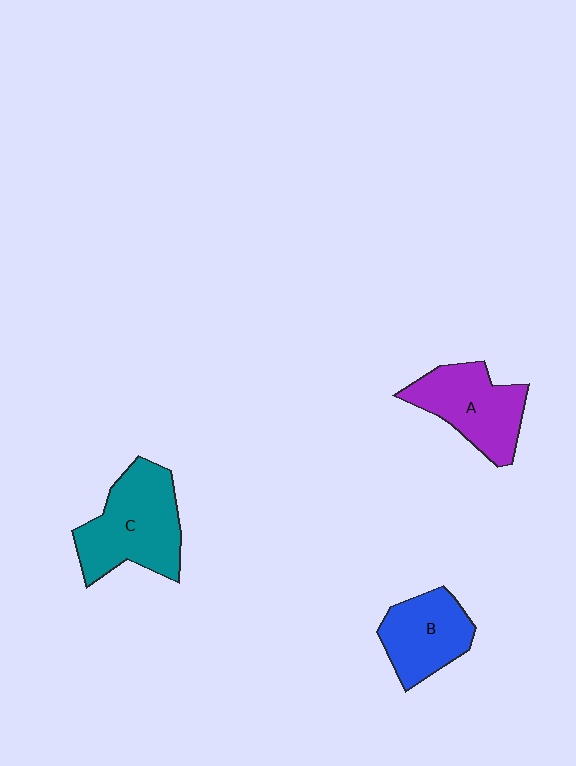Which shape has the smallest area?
Shape B (blue).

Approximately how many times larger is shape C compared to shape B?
Approximately 1.4 times.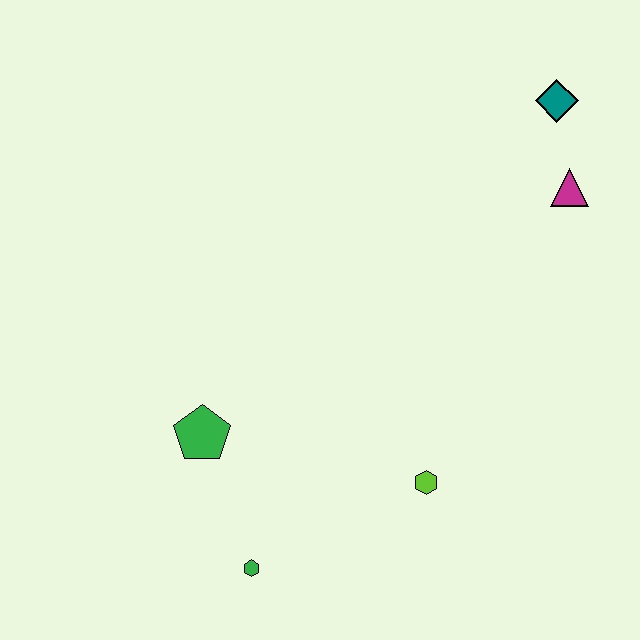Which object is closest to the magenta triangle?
The teal diamond is closest to the magenta triangle.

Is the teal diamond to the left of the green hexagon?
No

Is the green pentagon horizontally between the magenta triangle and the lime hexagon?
No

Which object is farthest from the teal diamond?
The green hexagon is farthest from the teal diamond.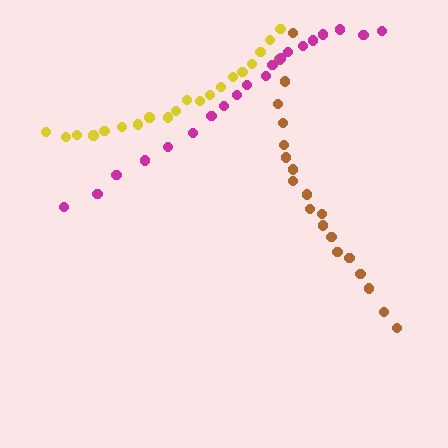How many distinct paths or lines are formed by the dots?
There are 3 distinct paths.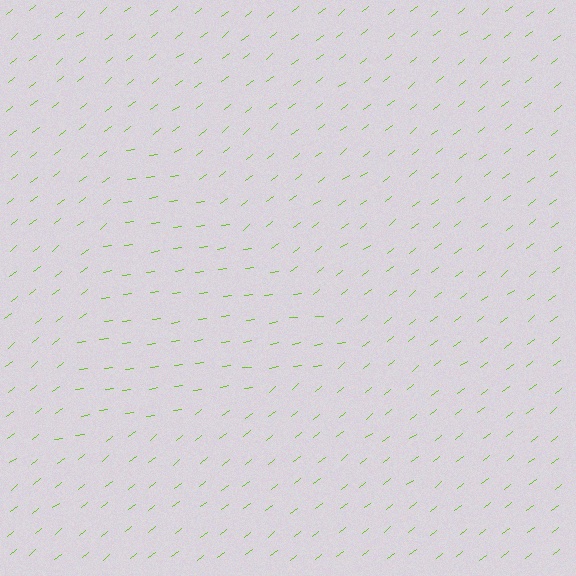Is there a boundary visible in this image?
Yes, there is a texture boundary formed by a change in line orientation.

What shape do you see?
I see a triangle.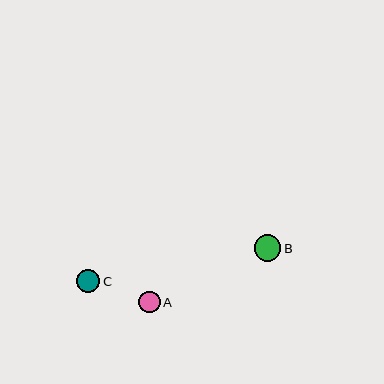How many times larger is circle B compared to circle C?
Circle B is approximately 1.1 times the size of circle C.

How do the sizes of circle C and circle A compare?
Circle C and circle A are approximately the same size.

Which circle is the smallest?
Circle A is the smallest with a size of approximately 22 pixels.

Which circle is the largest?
Circle B is the largest with a size of approximately 26 pixels.